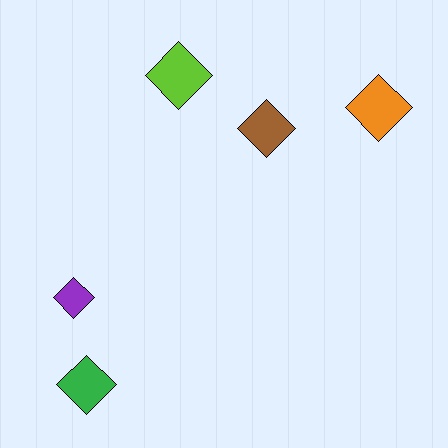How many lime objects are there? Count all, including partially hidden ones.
There is 1 lime object.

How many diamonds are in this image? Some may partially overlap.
There are 5 diamonds.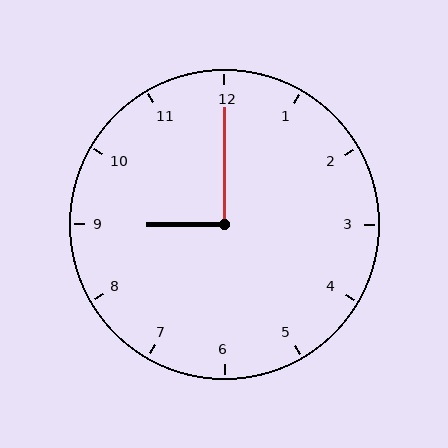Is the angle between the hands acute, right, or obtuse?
It is right.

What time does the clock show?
9:00.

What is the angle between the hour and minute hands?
Approximately 90 degrees.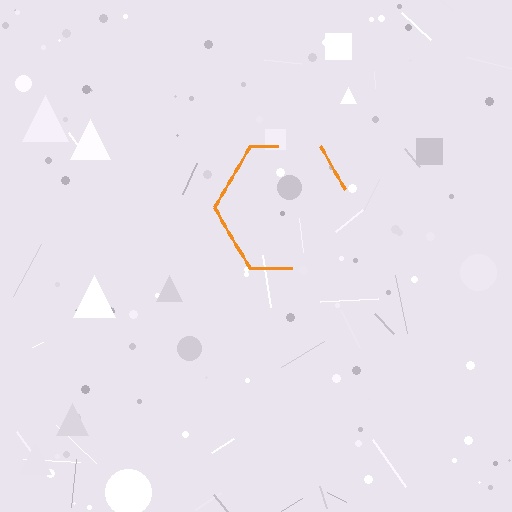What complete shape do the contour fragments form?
The contour fragments form a hexagon.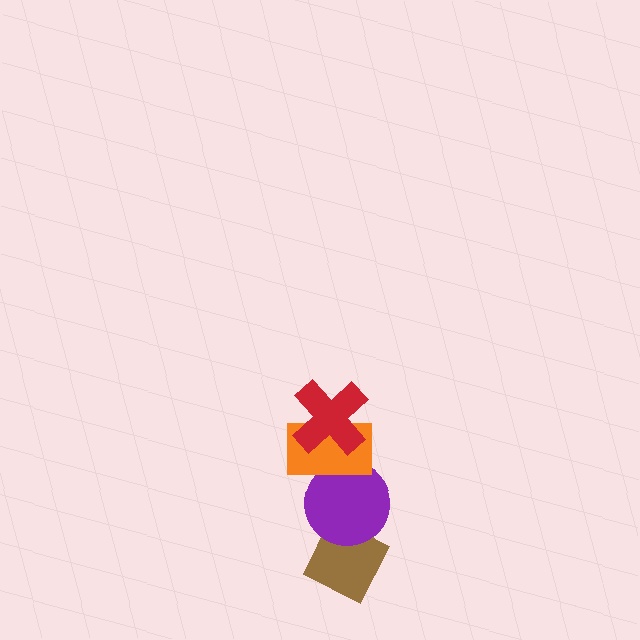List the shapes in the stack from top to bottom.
From top to bottom: the red cross, the orange rectangle, the purple circle, the brown diamond.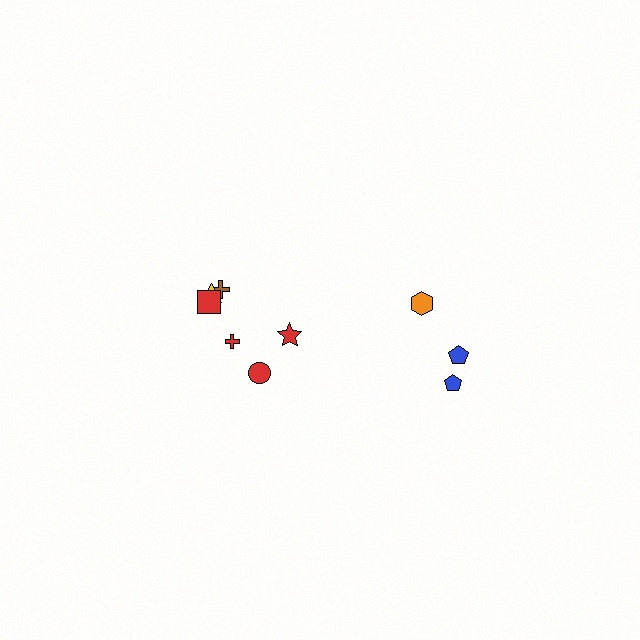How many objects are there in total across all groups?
There are 9 objects.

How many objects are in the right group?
There are 3 objects.